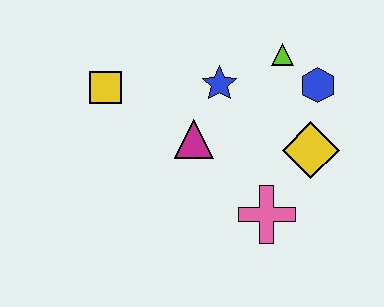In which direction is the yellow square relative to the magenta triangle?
The yellow square is to the left of the magenta triangle.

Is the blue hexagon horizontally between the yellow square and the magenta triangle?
No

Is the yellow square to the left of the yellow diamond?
Yes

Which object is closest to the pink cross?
The yellow diamond is closest to the pink cross.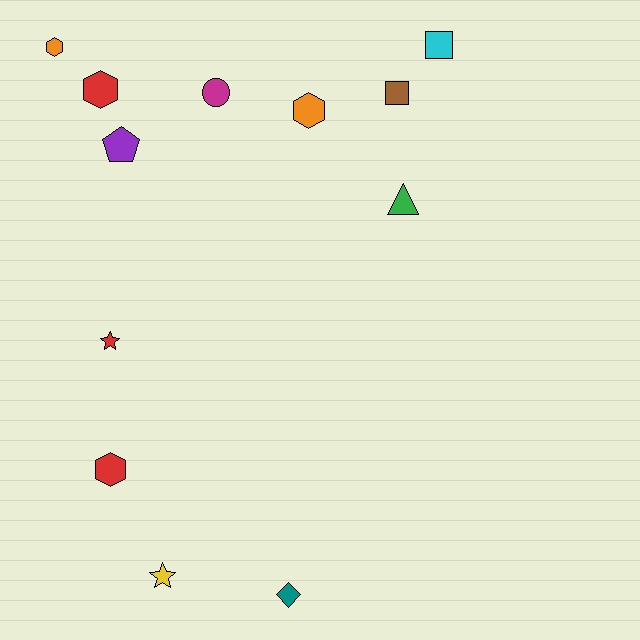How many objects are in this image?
There are 12 objects.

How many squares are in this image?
There are 2 squares.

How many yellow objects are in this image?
There is 1 yellow object.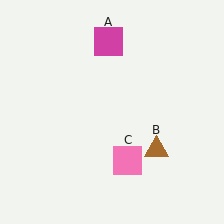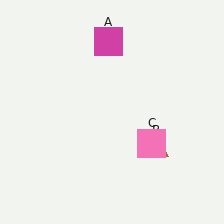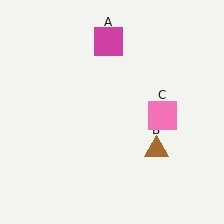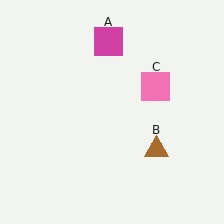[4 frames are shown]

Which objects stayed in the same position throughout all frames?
Magenta square (object A) and brown triangle (object B) remained stationary.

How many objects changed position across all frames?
1 object changed position: pink square (object C).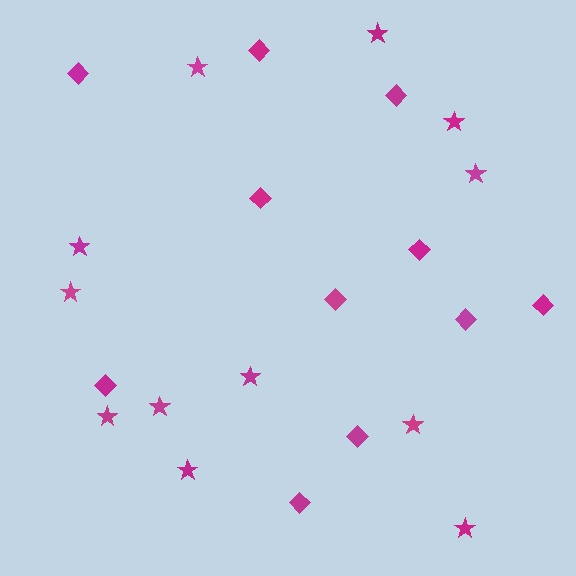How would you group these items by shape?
There are 2 groups: one group of stars (12) and one group of diamonds (11).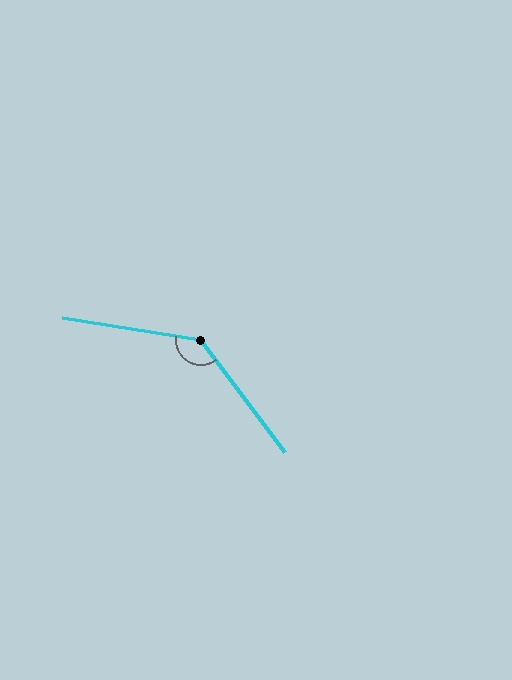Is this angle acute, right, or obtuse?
It is obtuse.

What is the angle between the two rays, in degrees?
Approximately 136 degrees.